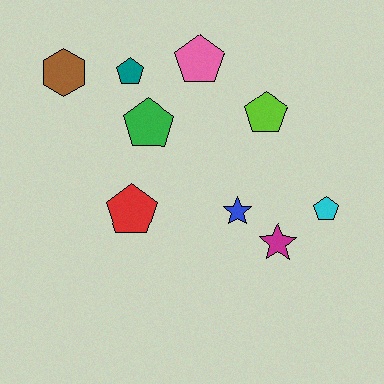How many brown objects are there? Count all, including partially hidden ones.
There is 1 brown object.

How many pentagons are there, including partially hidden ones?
There are 6 pentagons.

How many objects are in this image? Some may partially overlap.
There are 9 objects.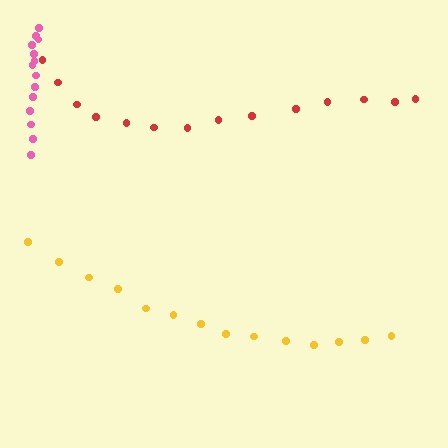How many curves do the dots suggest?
There are 3 distinct paths.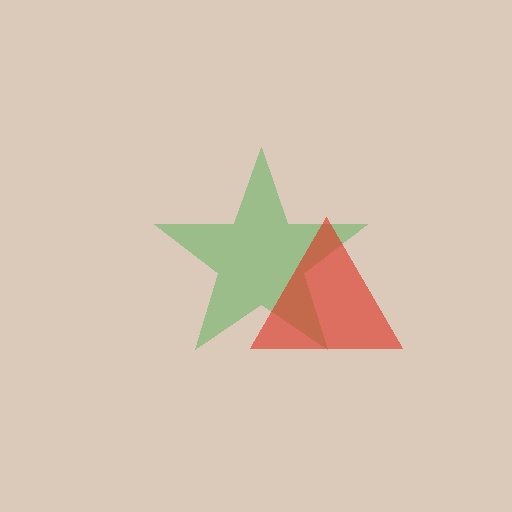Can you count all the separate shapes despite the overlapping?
Yes, there are 2 separate shapes.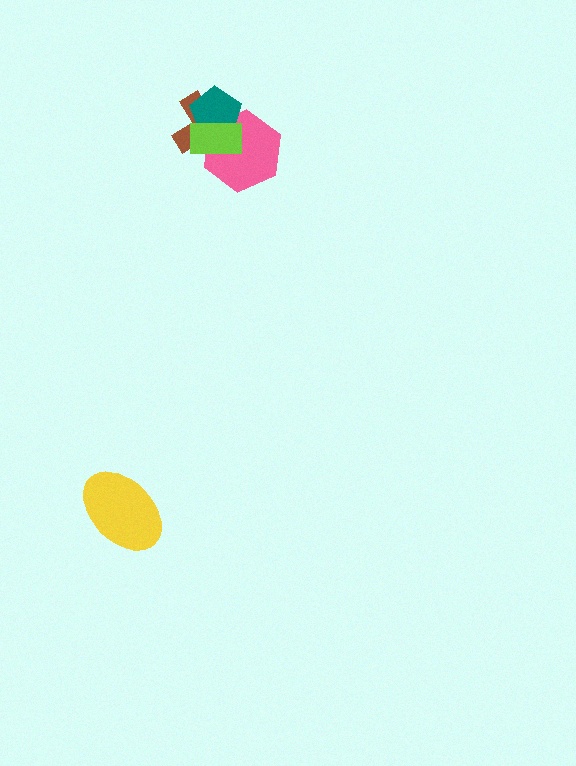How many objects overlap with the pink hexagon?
3 objects overlap with the pink hexagon.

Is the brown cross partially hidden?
Yes, it is partially covered by another shape.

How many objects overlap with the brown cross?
3 objects overlap with the brown cross.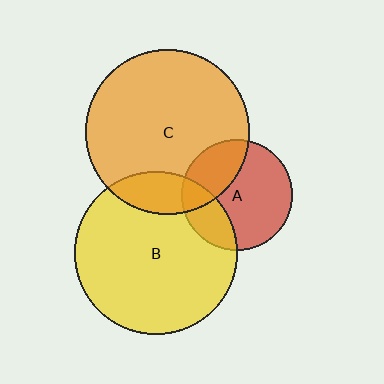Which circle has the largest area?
Circle C (orange).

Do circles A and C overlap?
Yes.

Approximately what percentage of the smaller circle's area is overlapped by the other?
Approximately 30%.